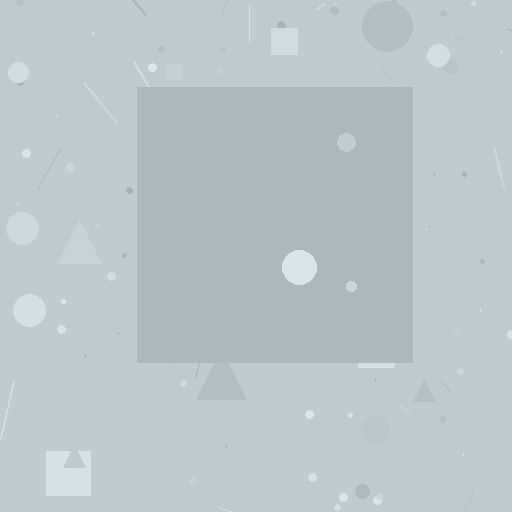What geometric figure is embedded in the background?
A square is embedded in the background.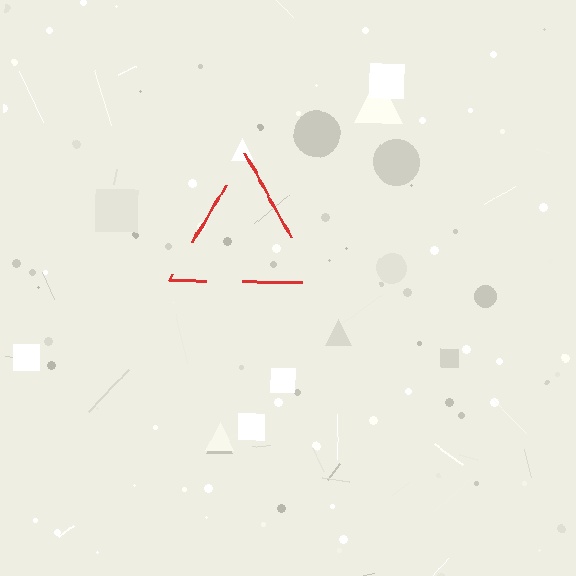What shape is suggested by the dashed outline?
The dashed outline suggests a triangle.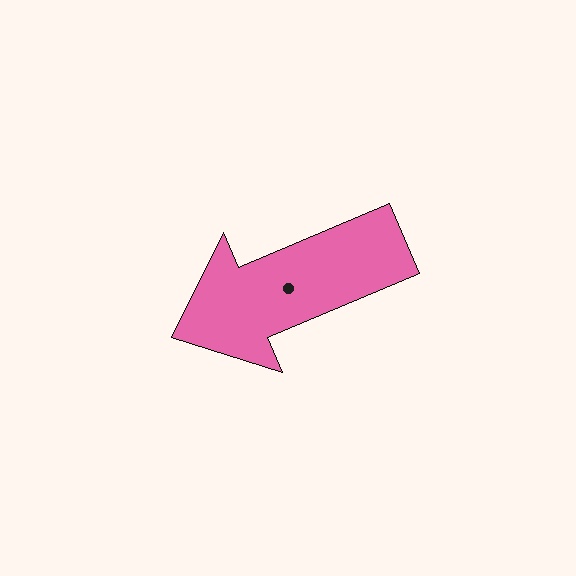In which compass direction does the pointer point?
Southwest.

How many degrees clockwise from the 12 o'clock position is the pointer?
Approximately 247 degrees.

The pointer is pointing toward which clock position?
Roughly 8 o'clock.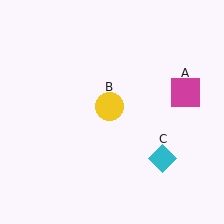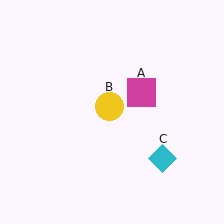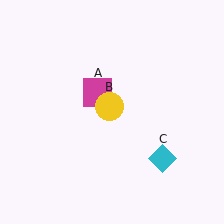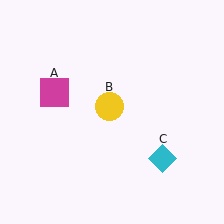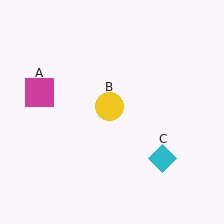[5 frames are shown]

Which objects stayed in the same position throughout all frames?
Yellow circle (object B) and cyan diamond (object C) remained stationary.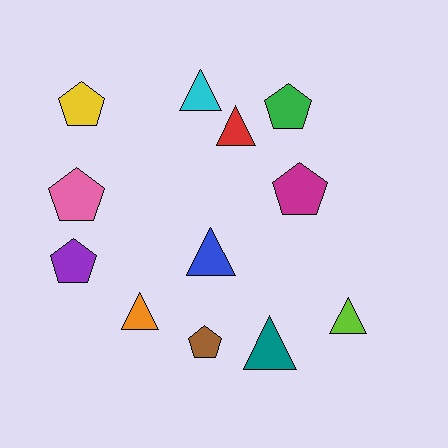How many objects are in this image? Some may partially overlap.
There are 12 objects.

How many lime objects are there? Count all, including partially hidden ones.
There is 1 lime object.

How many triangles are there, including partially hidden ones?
There are 6 triangles.